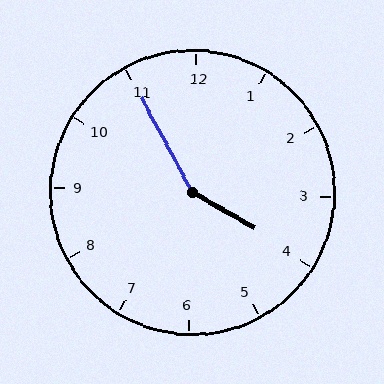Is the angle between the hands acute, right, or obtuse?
It is obtuse.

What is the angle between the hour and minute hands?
Approximately 148 degrees.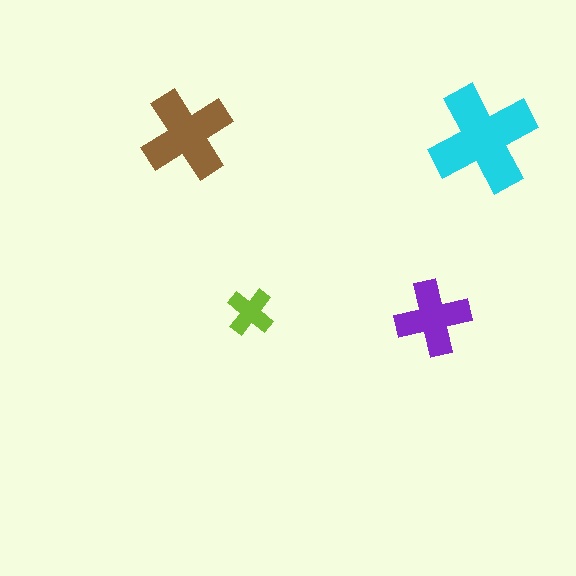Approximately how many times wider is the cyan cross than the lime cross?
About 2.5 times wider.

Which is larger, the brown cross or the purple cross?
The brown one.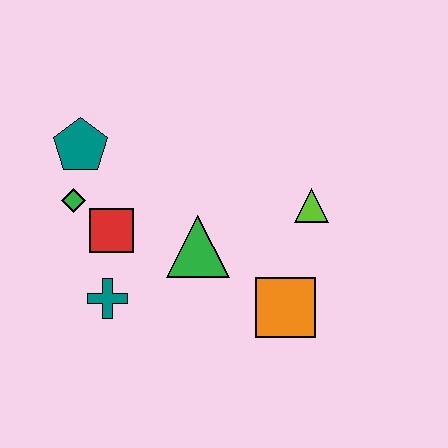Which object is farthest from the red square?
The lime triangle is farthest from the red square.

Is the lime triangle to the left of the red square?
No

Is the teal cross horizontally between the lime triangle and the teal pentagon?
Yes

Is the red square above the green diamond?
No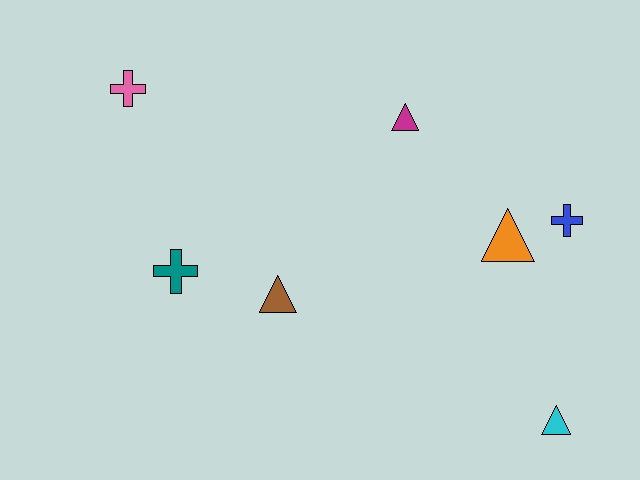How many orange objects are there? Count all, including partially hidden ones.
There is 1 orange object.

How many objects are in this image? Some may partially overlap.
There are 7 objects.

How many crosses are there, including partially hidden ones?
There are 3 crosses.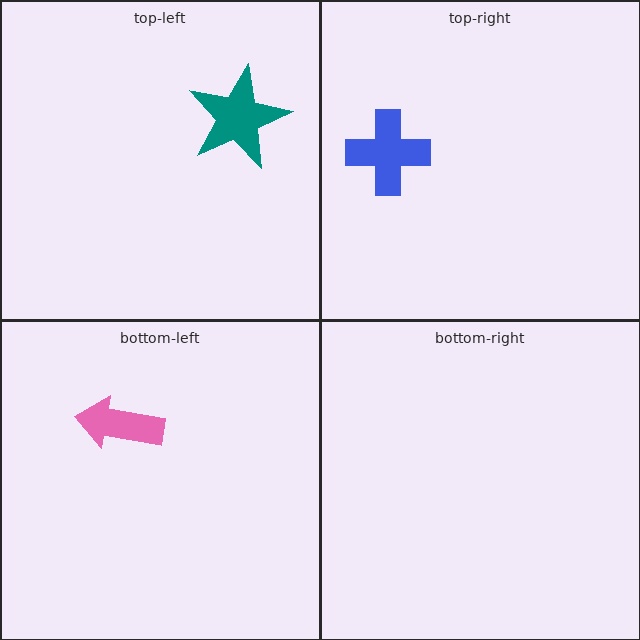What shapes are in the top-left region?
The teal star.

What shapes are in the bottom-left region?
The pink arrow.